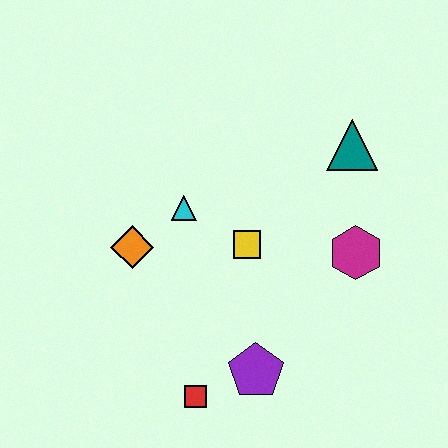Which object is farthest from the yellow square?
The red square is farthest from the yellow square.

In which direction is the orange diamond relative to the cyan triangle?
The orange diamond is to the left of the cyan triangle.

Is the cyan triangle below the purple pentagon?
No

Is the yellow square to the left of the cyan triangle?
No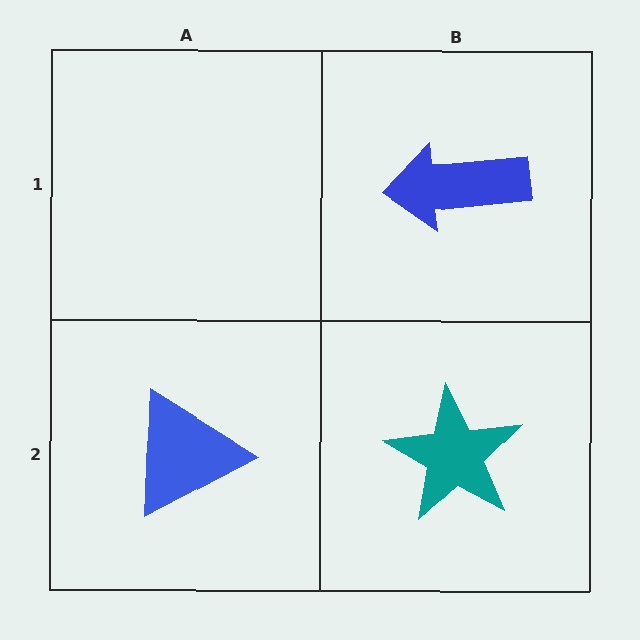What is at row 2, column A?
A blue triangle.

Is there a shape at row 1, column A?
No, that cell is empty.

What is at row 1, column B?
A blue arrow.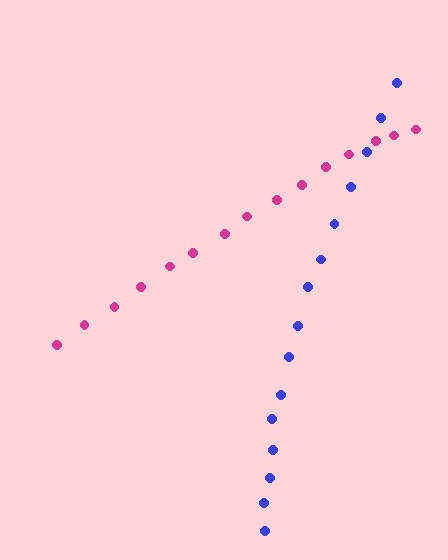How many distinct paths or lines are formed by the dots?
There are 2 distinct paths.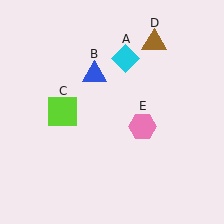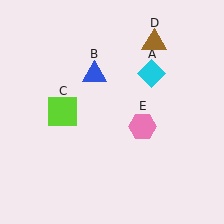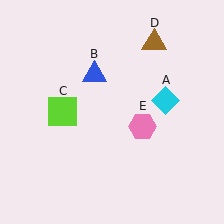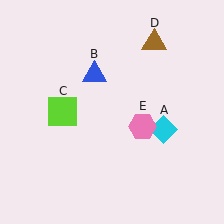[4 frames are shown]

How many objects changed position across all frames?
1 object changed position: cyan diamond (object A).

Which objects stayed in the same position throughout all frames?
Blue triangle (object B) and lime square (object C) and brown triangle (object D) and pink hexagon (object E) remained stationary.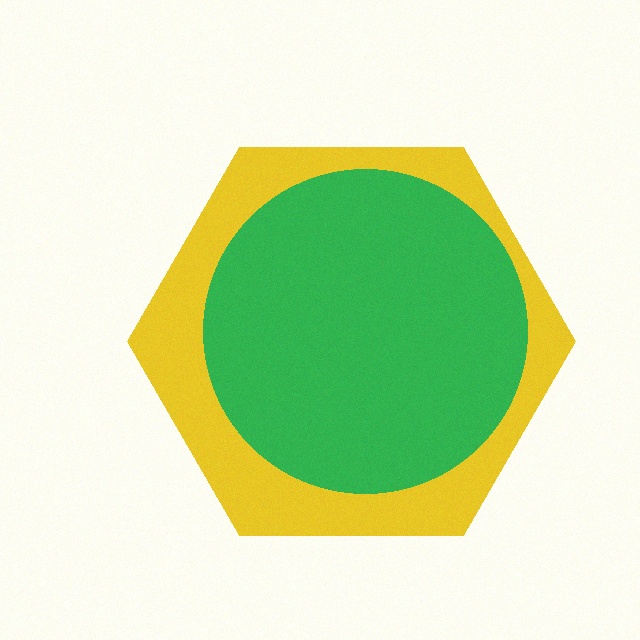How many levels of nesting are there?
2.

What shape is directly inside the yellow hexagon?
The green circle.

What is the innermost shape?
The green circle.